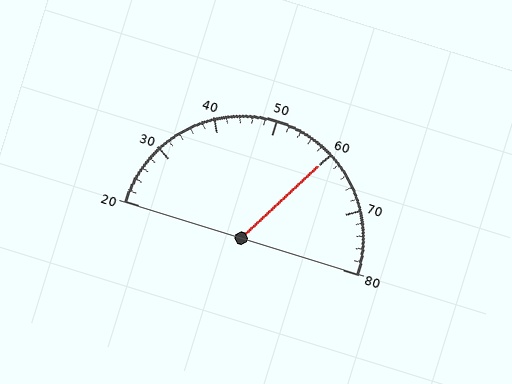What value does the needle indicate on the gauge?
The needle indicates approximately 60.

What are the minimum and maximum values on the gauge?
The gauge ranges from 20 to 80.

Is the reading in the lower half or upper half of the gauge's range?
The reading is in the upper half of the range (20 to 80).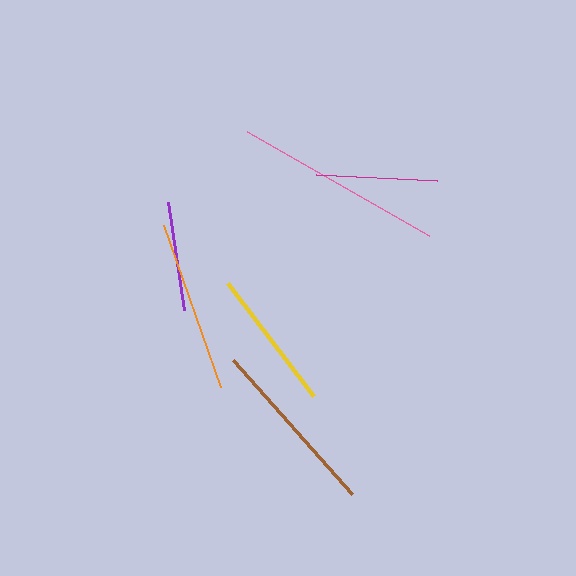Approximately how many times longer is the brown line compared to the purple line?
The brown line is approximately 1.6 times the length of the purple line.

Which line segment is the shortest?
The purple line is the shortest at approximately 108 pixels.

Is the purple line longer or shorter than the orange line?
The orange line is longer than the purple line.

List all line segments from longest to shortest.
From longest to shortest: pink, brown, orange, yellow, magenta, purple.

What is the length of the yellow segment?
The yellow segment is approximately 142 pixels long.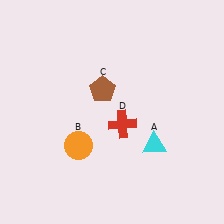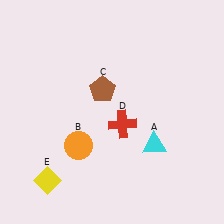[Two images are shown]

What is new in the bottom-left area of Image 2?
A yellow diamond (E) was added in the bottom-left area of Image 2.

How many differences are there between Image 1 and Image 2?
There is 1 difference between the two images.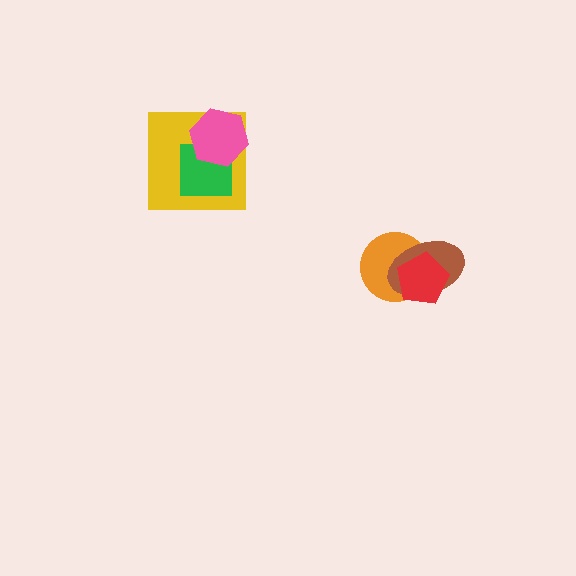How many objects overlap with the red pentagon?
2 objects overlap with the red pentagon.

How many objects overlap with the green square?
2 objects overlap with the green square.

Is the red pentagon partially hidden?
No, no other shape covers it.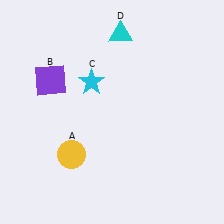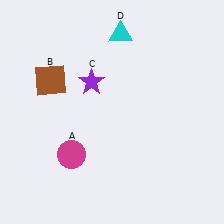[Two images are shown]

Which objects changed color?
A changed from yellow to magenta. B changed from purple to brown. C changed from cyan to purple.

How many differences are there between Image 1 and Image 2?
There are 3 differences between the two images.